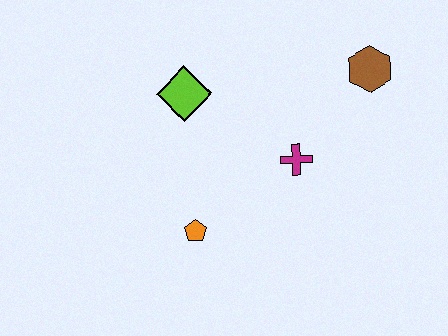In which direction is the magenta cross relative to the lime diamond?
The magenta cross is to the right of the lime diamond.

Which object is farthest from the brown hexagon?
The orange pentagon is farthest from the brown hexagon.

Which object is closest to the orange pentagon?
The magenta cross is closest to the orange pentagon.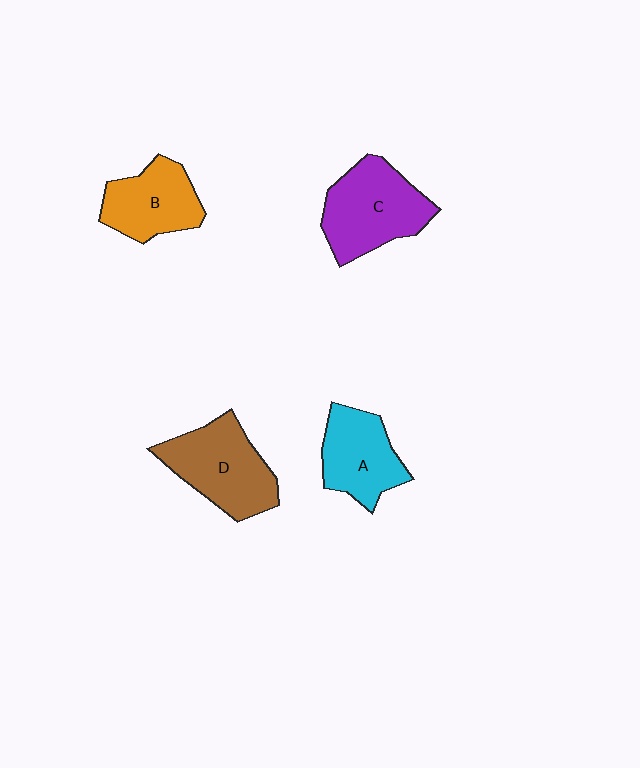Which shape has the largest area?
Shape C (purple).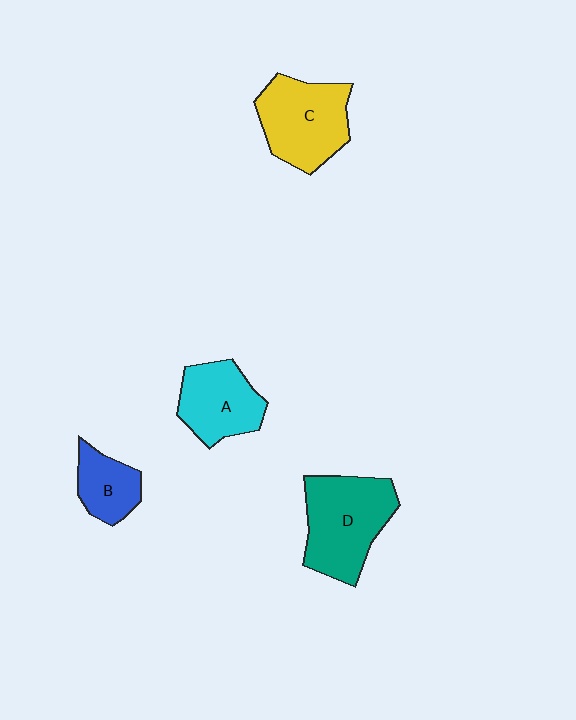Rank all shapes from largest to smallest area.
From largest to smallest: D (teal), C (yellow), A (cyan), B (blue).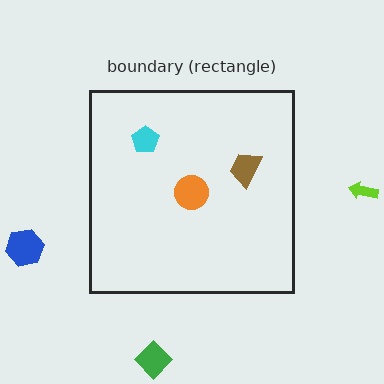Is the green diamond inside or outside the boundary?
Outside.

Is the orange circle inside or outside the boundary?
Inside.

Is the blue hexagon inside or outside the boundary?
Outside.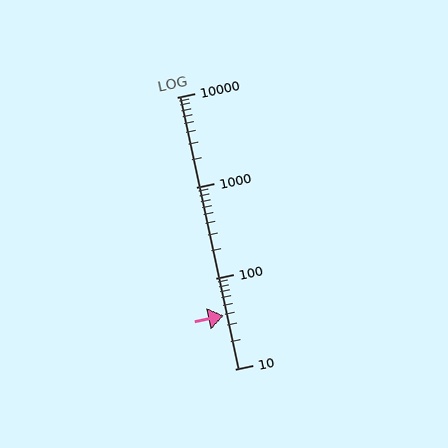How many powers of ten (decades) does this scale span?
The scale spans 3 decades, from 10 to 10000.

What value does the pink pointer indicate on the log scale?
The pointer indicates approximately 39.